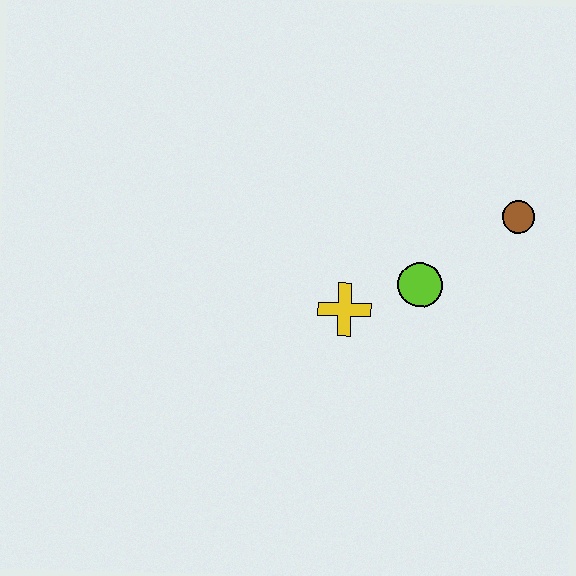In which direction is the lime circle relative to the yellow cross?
The lime circle is to the right of the yellow cross.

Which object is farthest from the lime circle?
The brown circle is farthest from the lime circle.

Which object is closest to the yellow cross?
The lime circle is closest to the yellow cross.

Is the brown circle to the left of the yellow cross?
No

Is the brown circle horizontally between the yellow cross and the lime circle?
No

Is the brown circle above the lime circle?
Yes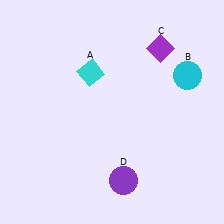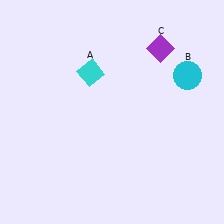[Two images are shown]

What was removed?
The purple circle (D) was removed in Image 2.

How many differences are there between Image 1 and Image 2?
There is 1 difference between the two images.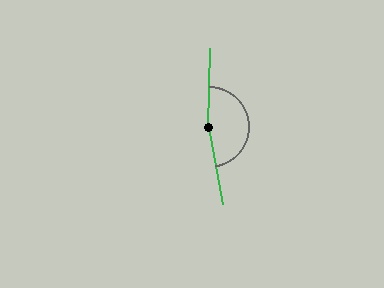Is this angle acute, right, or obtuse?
It is obtuse.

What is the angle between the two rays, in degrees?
Approximately 169 degrees.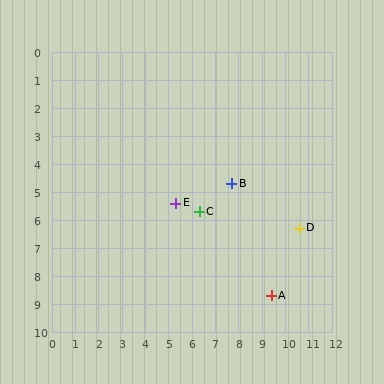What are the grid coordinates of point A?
Point A is at approximately (9.4, 8.7).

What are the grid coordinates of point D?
Point D is at approximately (10.6, 6.3).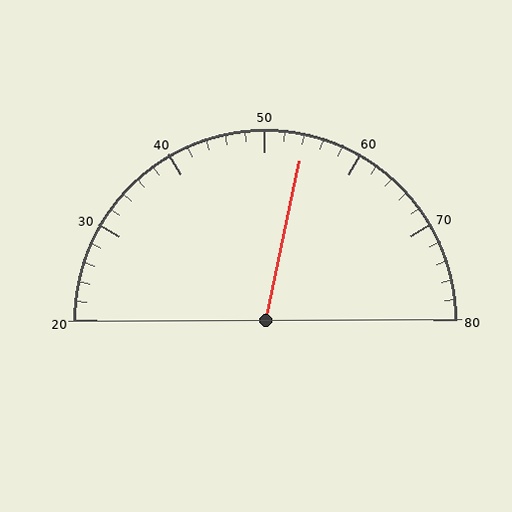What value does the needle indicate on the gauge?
The needle indicates approximately 54.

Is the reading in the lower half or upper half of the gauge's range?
The reading is in the upper half of the range (20 to 80).